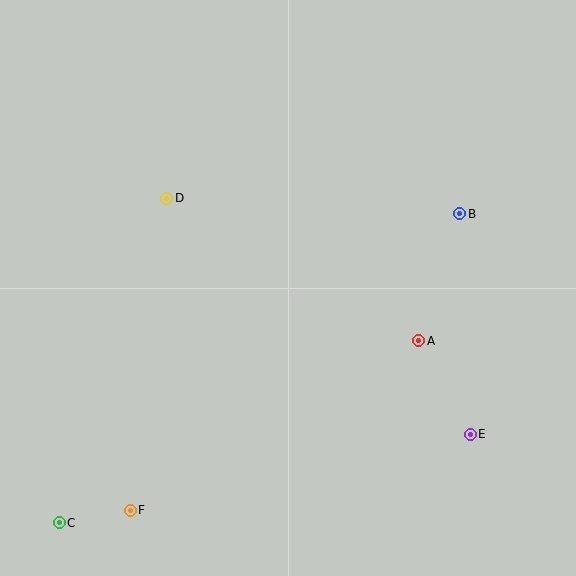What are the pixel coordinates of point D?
Point D is at (167, 198).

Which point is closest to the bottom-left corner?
Point C is closest to the bottom-left corner.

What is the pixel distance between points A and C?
The distance between A and C is 403 pixels.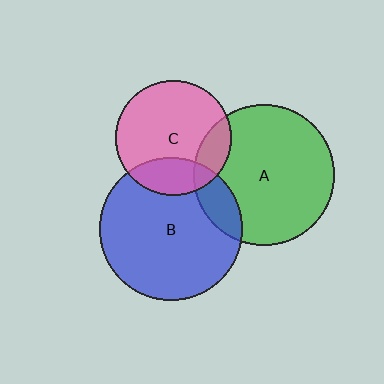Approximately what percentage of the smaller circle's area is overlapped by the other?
Approximately 15%.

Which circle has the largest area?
Circle B (blue).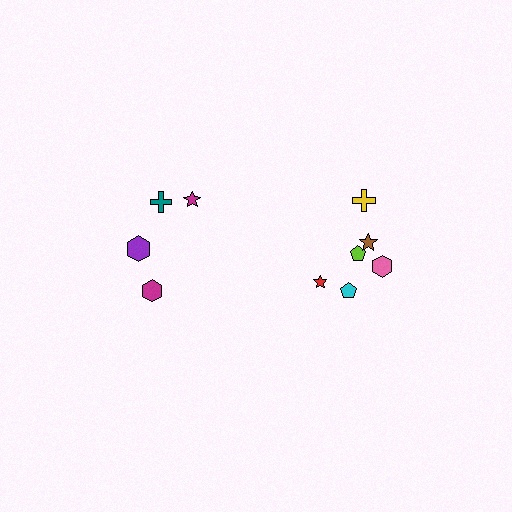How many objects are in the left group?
There are 4 objects.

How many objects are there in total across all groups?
There are 10 objects.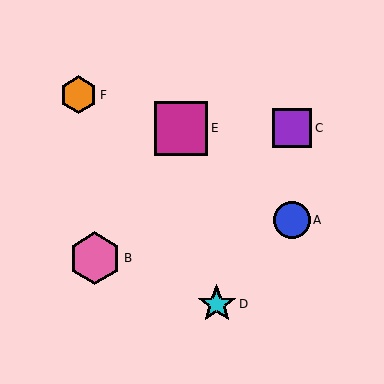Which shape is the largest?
The magenta square (labeled E) is the largest.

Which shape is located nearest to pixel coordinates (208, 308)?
The cyan star (labeled D) at (217, 304) is nearest to that location.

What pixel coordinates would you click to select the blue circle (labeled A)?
Click at (292, 220) to select the blue circle A.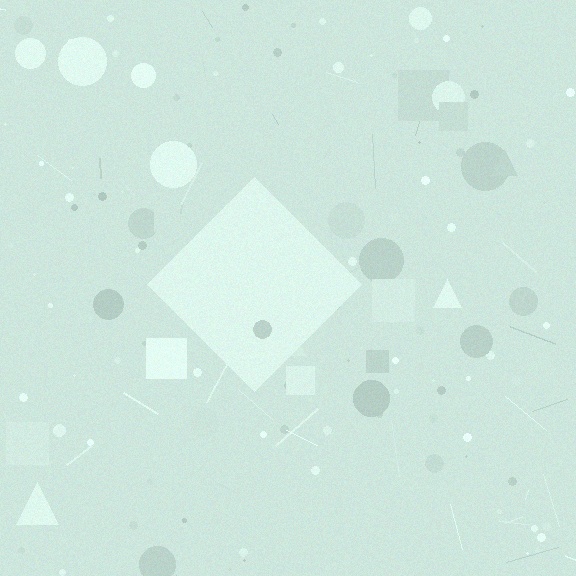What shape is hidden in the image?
A diamond is hidden in the image.